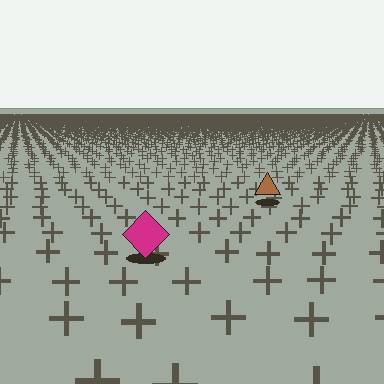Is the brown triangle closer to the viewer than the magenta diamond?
No. The magenta diamond is closer — you can tell from the texture gradient: the ground texture is coarser near it.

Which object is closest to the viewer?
The magenta diamond is closest. The texture marks near it are larger and more spread out.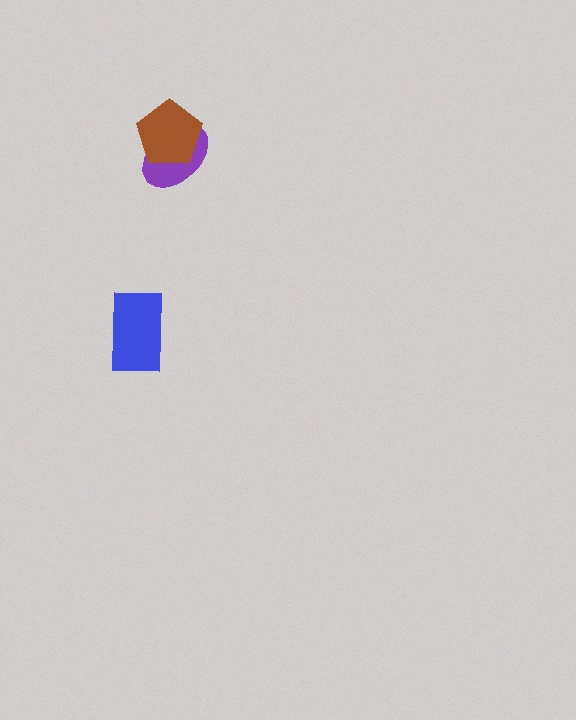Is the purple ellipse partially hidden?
Yes, it is partially covered by another shape.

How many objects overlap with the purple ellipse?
1 object overlaps with the purple ellipse.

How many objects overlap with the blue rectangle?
0 objects overlap with the blue rectangle.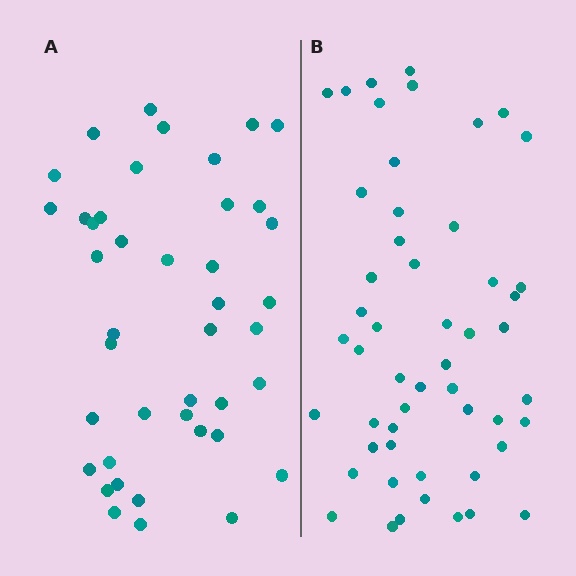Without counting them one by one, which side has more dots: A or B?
Region B (the right region) has more dots.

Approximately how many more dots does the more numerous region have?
Region B has roughly 10 or so more dots than region A.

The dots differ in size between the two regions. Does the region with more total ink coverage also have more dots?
No. Region A has more total ink coverage because its dots are larger, but region B actually contains more individual dots. Total area can be misleading — the number of items is what matters here.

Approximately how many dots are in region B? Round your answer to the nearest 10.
About 50 dots. (The exact count is 52, which rounds to 50.)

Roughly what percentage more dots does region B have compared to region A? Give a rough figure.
About 25% more.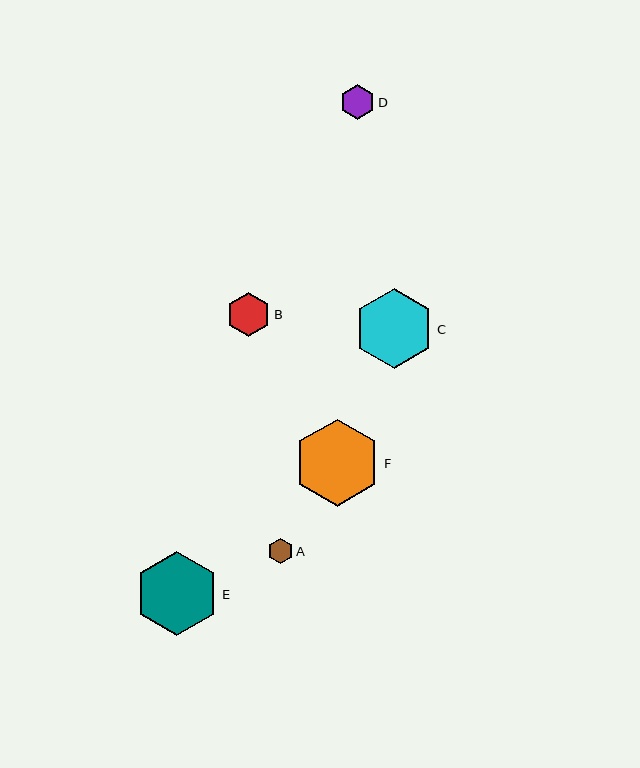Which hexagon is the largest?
Hexagon F is the largest with a size of approximately 87 pixels.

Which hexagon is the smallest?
Hexagon A is the smallest with a size of approximately 25 pixels.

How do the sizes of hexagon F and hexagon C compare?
Hexagon F and hexagon C are approximately the same size.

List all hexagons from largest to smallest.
From largest to smallest: F, E, C, B, D, A.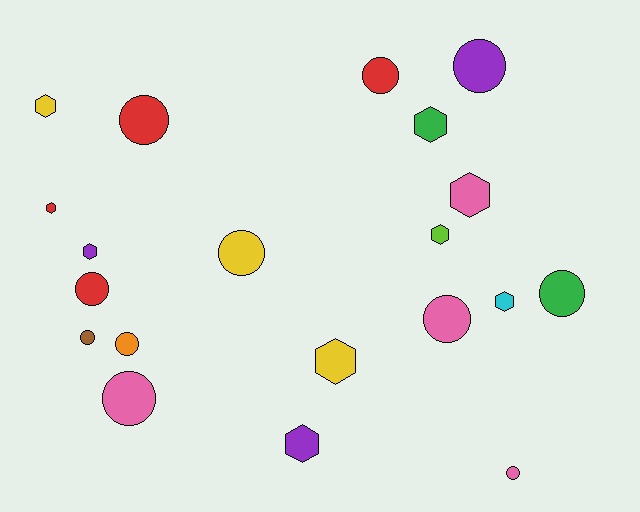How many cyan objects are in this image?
There is 1 cyan object.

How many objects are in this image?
There are 20 objects.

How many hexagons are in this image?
There are 9 hexagons.